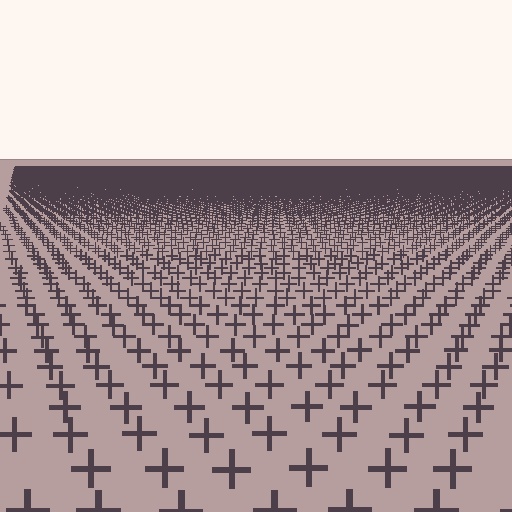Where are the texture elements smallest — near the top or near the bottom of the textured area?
Near the top.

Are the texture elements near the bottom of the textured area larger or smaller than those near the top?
Larger. Near the bottom, elements are closer to the viewer and appear at a bigger on-screen size.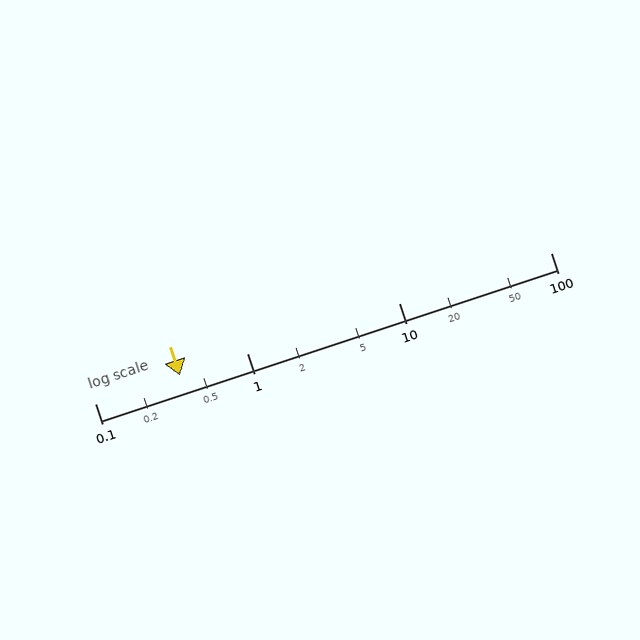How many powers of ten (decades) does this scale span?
The scale spans 3 decades, from 0.1 to 100.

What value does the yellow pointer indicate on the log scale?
The pointer indicates approximately 0.36.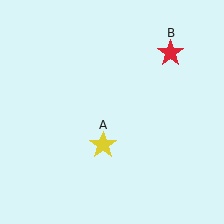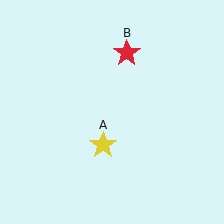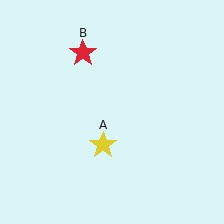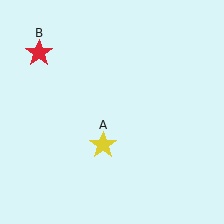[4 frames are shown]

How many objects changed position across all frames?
1 object changed position: red star (object B).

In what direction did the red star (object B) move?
The red star (object B) moved left.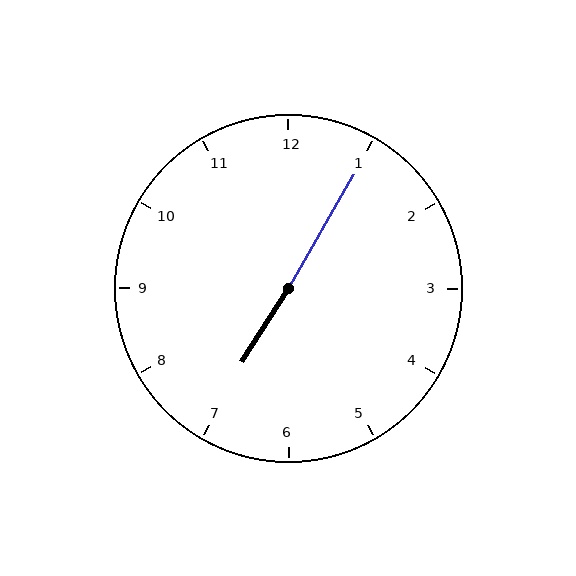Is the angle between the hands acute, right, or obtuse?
It is obtuse.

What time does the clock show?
7:05.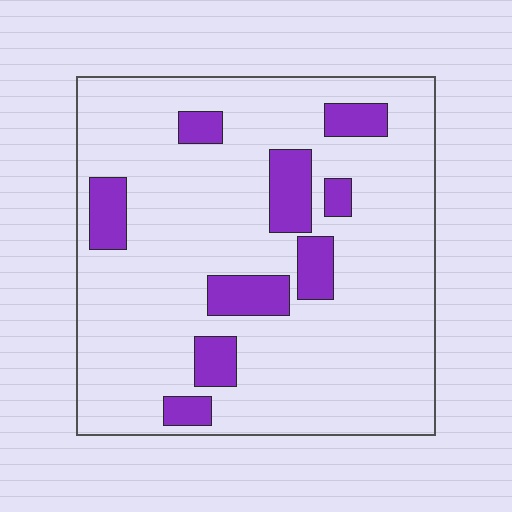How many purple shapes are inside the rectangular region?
9.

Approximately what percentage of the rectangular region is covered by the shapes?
Approximately 15%.